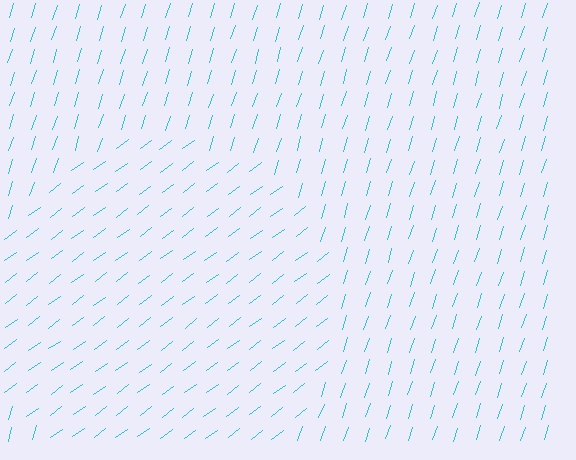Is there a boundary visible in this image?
Yes, there is a texture boundary formed by a change in line orientation.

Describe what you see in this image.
The image is filled with small cyan line segments. A circle region in the image has lines oriented differently from the surrounding lines, creating a visible texture boundary.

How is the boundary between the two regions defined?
The boundary is defined purely by a change in line orientation (approximately 36 degrees difference). All lines are the same color and thickness.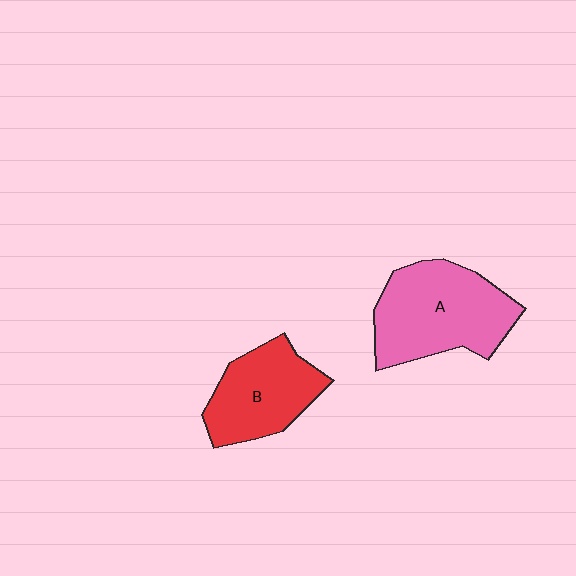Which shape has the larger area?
Shape A (pink).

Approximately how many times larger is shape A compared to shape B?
Approximately 1.3 times.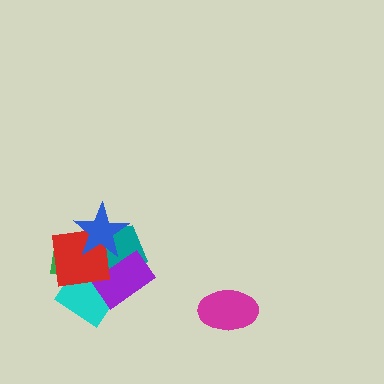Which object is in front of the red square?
The blue star is in front of the red square.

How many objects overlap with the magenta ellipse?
0 objects overlap with the magenta ellipse.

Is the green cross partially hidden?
Yes, it is partially covered by another shape.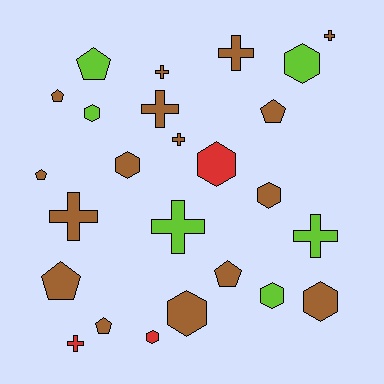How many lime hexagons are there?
There are 3 lime hexagons.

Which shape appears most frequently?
Cross, with 9 objects.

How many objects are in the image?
There are 25 objects.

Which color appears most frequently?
Brown, with 16 objects.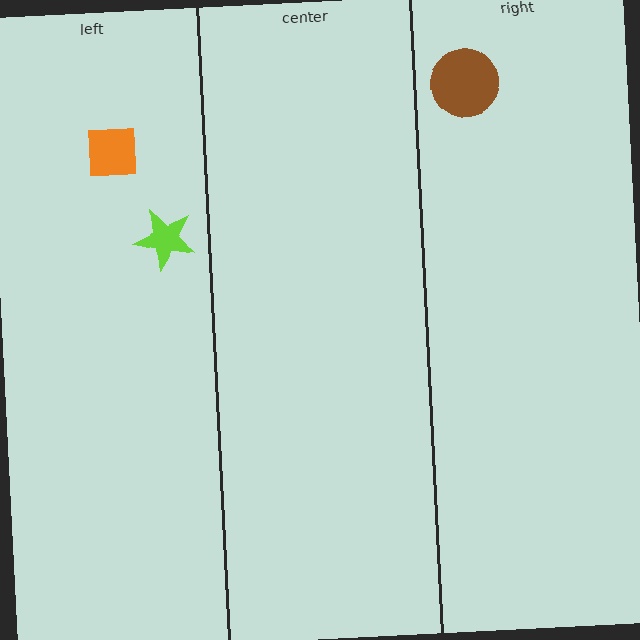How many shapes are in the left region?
2.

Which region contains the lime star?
The left region.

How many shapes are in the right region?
1.